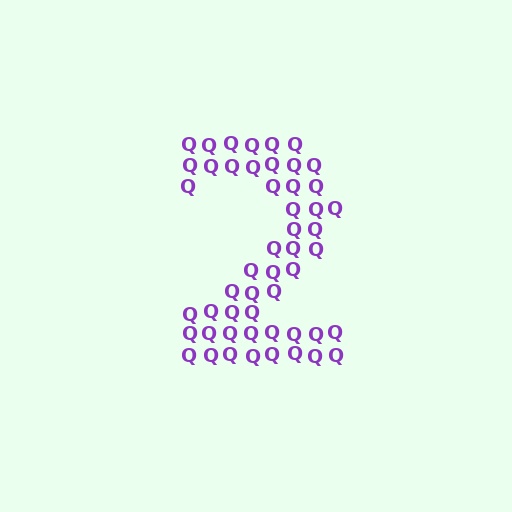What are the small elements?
The small elements are letter Q's.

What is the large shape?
The large shape is the digit 2.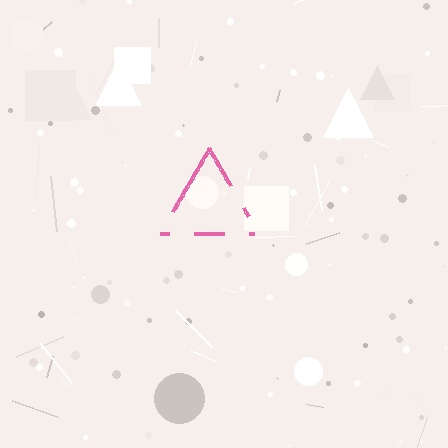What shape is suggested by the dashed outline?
The dashed outline suggests a triangle.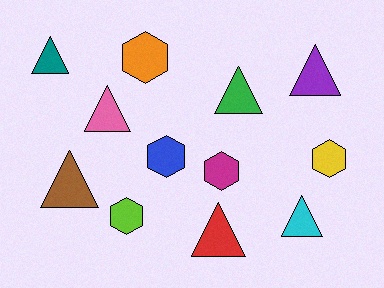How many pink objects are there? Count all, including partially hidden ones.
There is 1 pink object.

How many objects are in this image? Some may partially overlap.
There are 12 objects.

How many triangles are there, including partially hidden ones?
There are 7 triangles.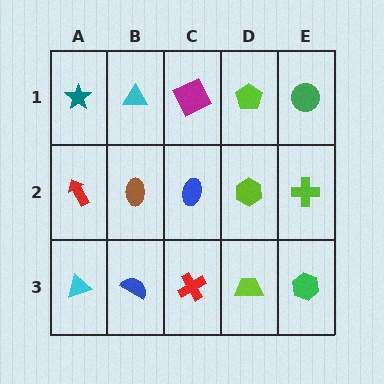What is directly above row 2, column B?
A cyan triangle.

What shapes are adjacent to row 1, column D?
A lime hexagon (row 2, column D), a magenta square (row 1, column C), a green circle (row 1, column E).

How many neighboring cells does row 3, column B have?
3.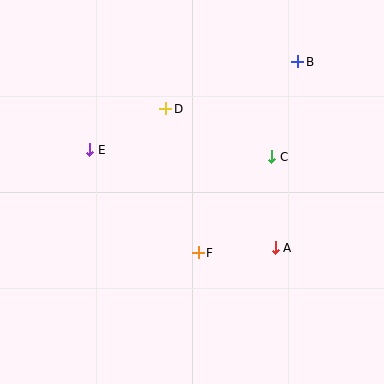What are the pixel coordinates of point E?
Point E is at (90, 150).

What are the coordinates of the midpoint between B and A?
The midpoint between B and A is at (287, 155).